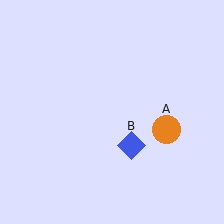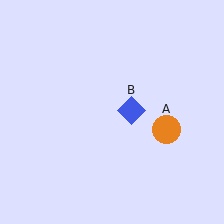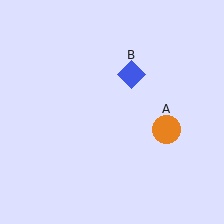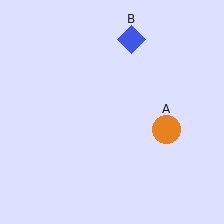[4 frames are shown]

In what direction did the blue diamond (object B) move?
The blue diamond (object B) moved up.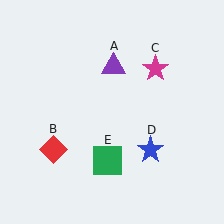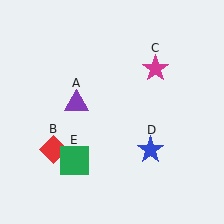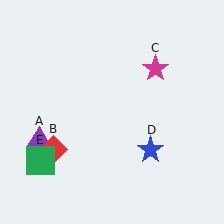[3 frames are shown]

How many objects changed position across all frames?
2 objects changed position: purple triangle (object A), green square (object E).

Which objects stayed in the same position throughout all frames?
Red diamond (object B) and magenta star (object C) and blue star (object D) remained stationary.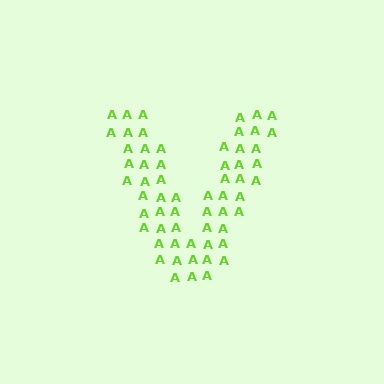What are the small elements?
The small elements are letter A's.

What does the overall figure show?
The overall figure shows the letter V.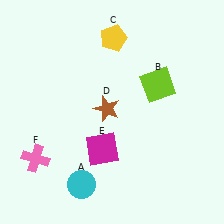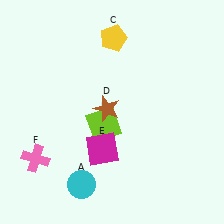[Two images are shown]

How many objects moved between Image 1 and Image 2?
1 object moved between the two images.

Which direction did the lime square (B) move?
The lime square (B) moved left.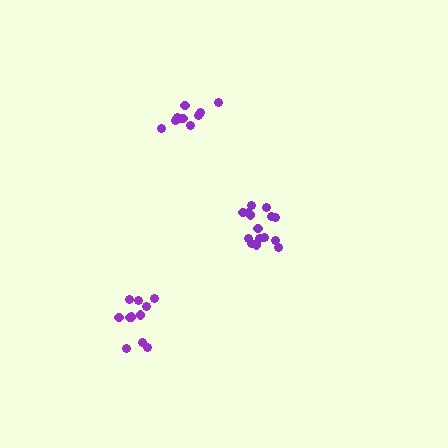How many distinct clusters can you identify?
There are 3 distinct clusters.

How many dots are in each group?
Group 1: 10 dots, Group 2: 11 dots, Group 3: 15 dots (36 total).